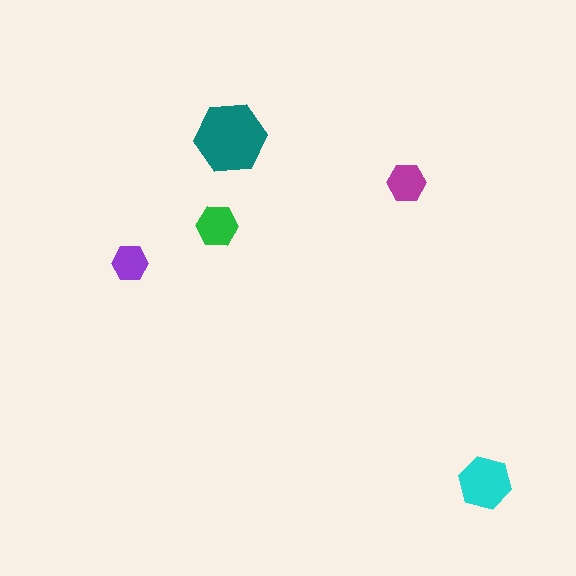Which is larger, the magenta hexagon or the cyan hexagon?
The cyan one.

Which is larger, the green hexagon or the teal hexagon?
The teal one.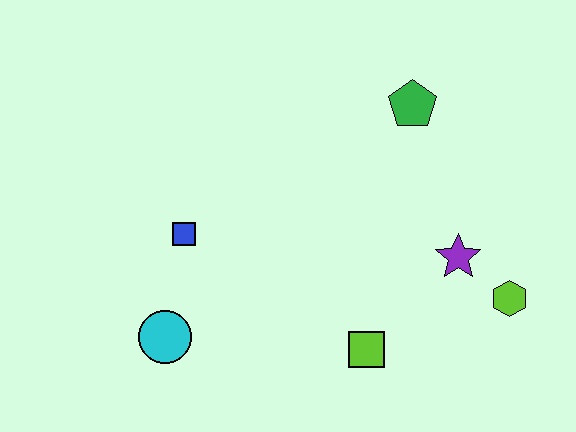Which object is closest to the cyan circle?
The blue square is closest to the cyan circle.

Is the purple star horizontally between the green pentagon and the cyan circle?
No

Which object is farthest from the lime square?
The green pentagon is farthest from the lime square.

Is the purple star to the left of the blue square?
No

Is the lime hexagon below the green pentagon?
Yes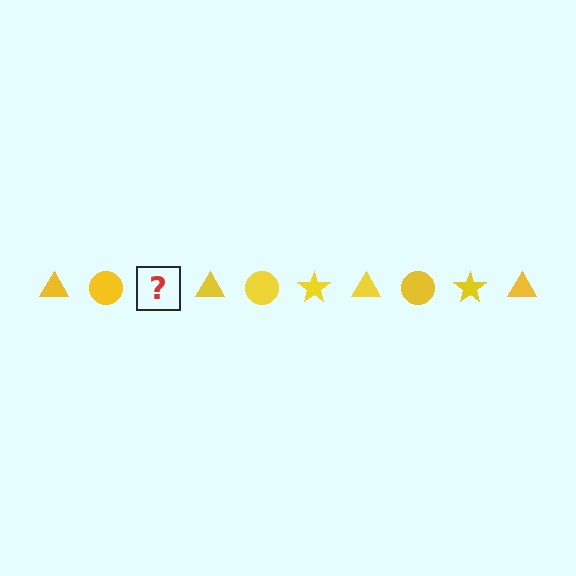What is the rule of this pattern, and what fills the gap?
The rule is that the pattern cycles through triangle, circle, star shapes in yellow. The gap should be filled with a yellow star.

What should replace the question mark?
The question mark should be replaced with a yellow star.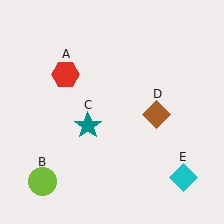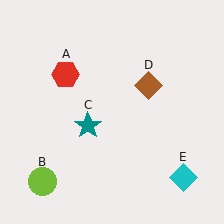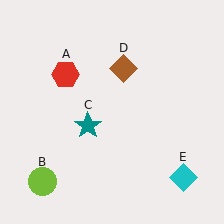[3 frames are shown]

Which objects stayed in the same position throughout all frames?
Red hexagon (object A) and lime circle (object B) and teal star (object C) and cyan diamond (object E) remained stationary.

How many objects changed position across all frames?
1 object changed position: brown diamond (object D).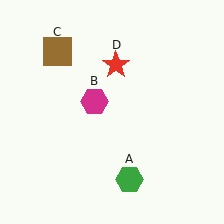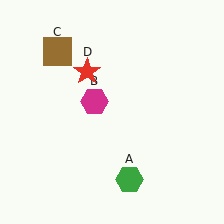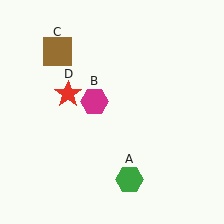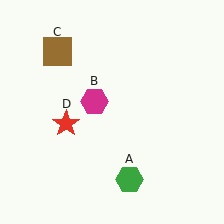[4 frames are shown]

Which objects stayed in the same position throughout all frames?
Green hexagon (object A) and magenta hexagon (object B) and brown square (object C) remained stationary.